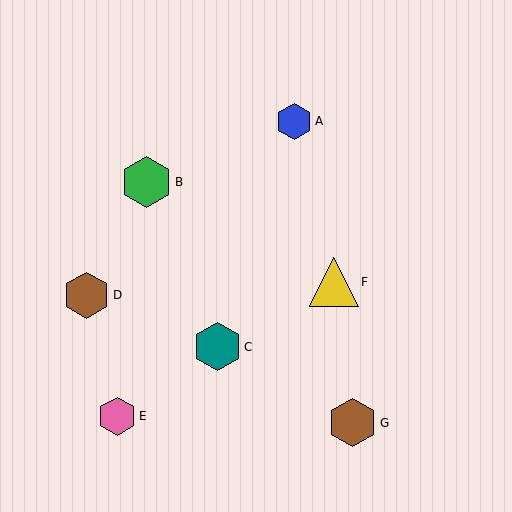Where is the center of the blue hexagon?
The center of the blue hexagon is at (294, 121).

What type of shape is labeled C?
Shape C is a teal hexagon.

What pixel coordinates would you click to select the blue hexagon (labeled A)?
Click at (294, 121) to select the blue hexagon A.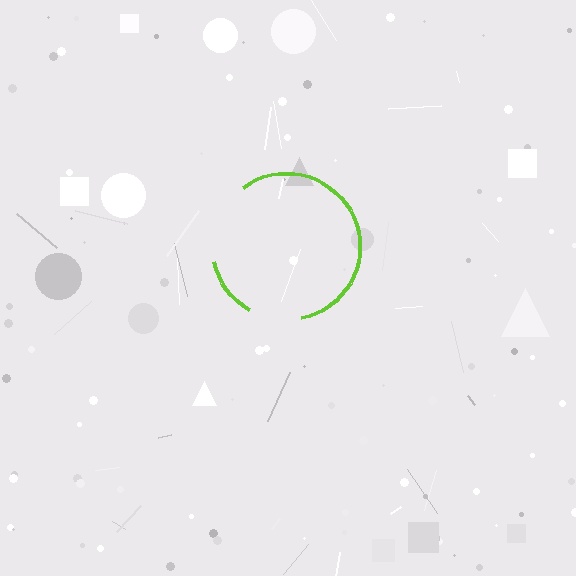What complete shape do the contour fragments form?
The contour fragments form a circle.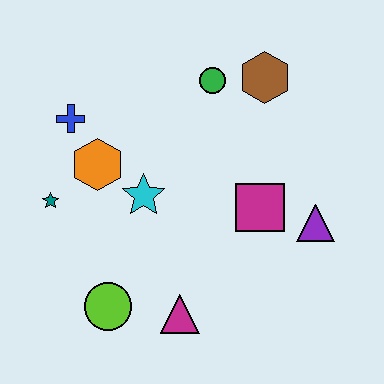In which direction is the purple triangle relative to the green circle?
The purple triangle is below the green circle.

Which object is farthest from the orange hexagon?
The purple triangle is farthest from the orange hexagon.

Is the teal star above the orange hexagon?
No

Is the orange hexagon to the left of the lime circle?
Yes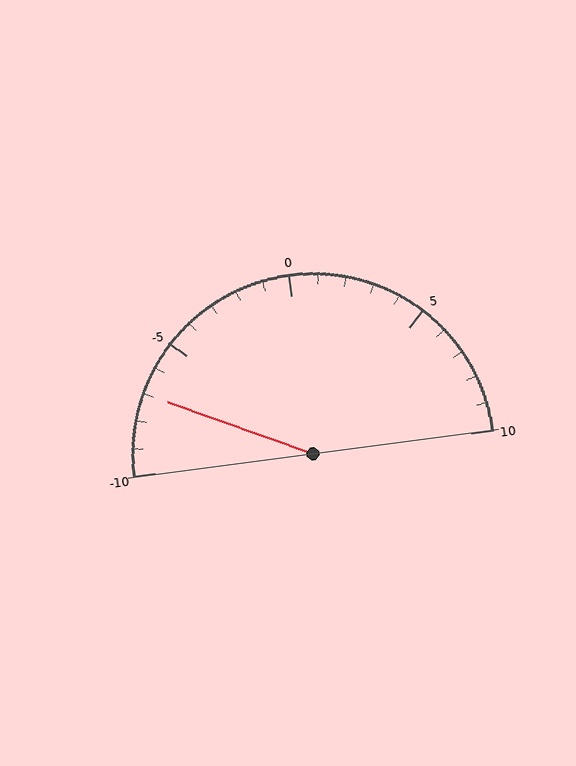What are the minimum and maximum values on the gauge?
The gauge ranges from -10 to 10.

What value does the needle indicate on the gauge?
The needle indicates approximately -7.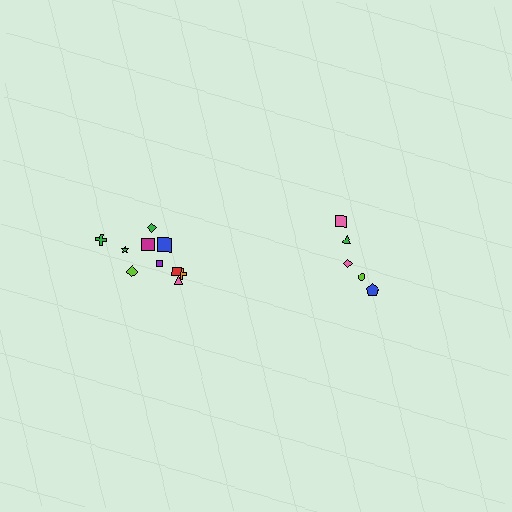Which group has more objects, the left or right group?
The left group.